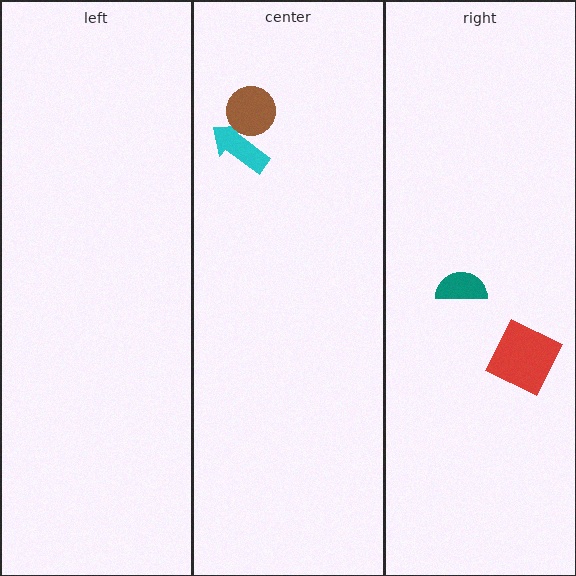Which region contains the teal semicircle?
The right region.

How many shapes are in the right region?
2.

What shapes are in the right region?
The teal semicircle, the red square.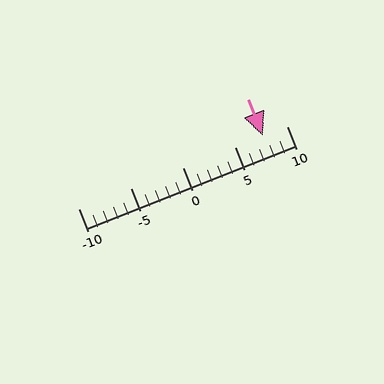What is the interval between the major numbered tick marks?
The major tick marks are spaced 5 units apart.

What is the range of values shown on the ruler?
The ruler shows values from -10 to 10.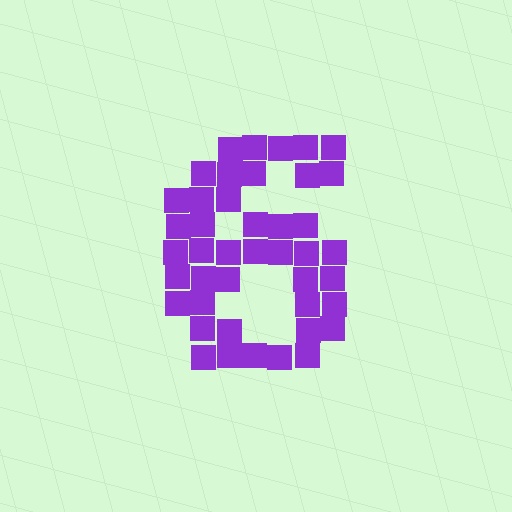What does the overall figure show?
The overall figure shows the digit 6.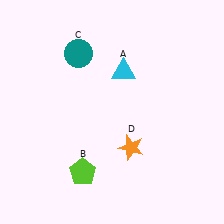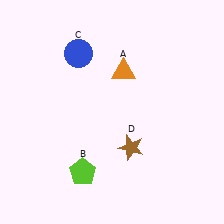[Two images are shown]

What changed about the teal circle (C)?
In Image 1, C is teal. In Image 2, it changed to blue.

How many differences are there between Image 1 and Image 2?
There are 3 differences between the two images.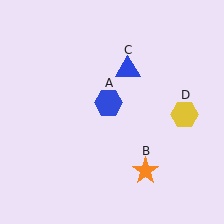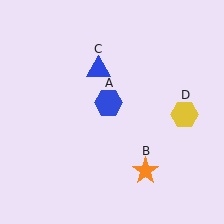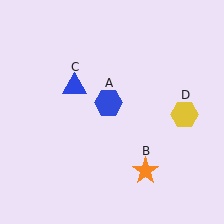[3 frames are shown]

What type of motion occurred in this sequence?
The blue triangle (object C) rotated counterclockwise around the center of the scene.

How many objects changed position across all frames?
1 object changed position: blue triangle (object C).